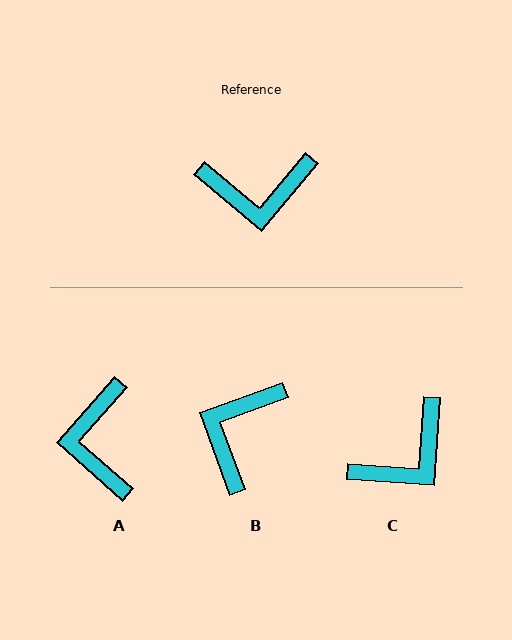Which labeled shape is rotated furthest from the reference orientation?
B, about 120 degrees away.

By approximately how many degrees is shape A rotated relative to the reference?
Approximately 91 degrees clockwise.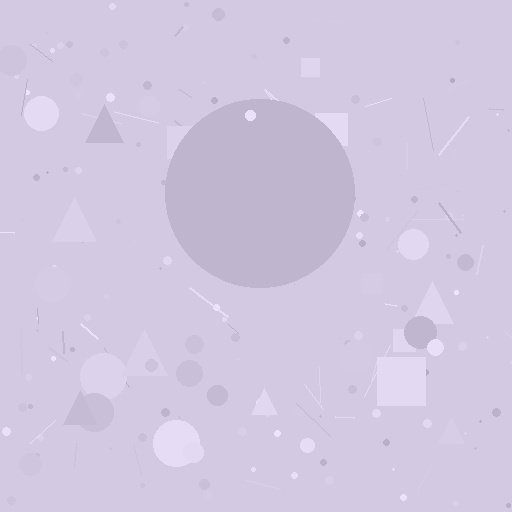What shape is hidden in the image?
A circle is hidden in the image.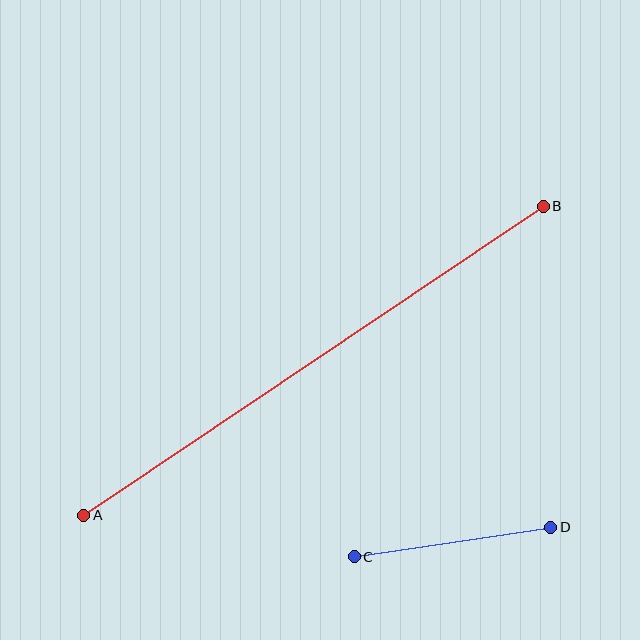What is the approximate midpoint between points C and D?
The midpoint is at approximately (452, 542) pixels.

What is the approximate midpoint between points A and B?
The midpoint is at approximately (313, 361) pixels.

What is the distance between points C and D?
The distance is approximately 199 pixels.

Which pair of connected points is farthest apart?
Points A and B are farthest apart.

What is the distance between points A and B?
The distance is approximately 554 pixels.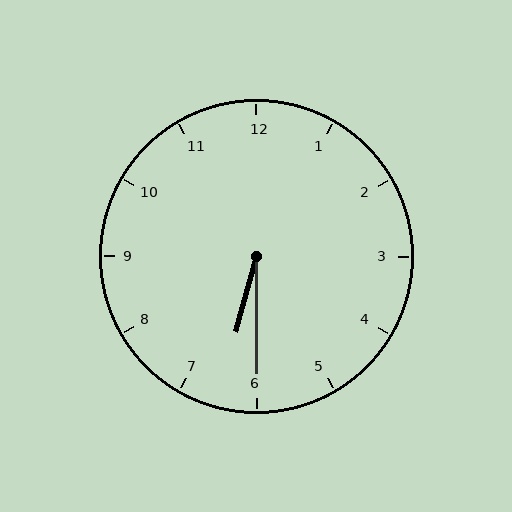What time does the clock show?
6:30.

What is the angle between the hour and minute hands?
Approximately 15 degrees.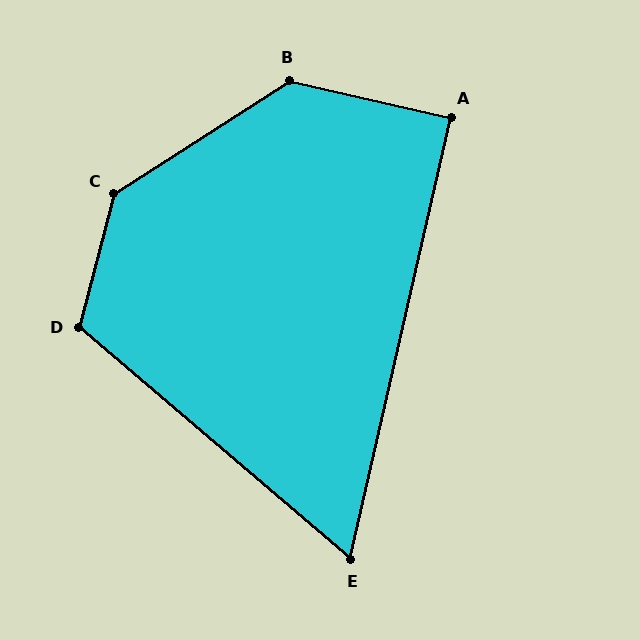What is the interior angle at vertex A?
Approximately 90 degrees (approximately right).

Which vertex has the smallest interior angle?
E, at approximately 62 degrees.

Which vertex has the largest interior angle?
C, at approximately 138 degrees.